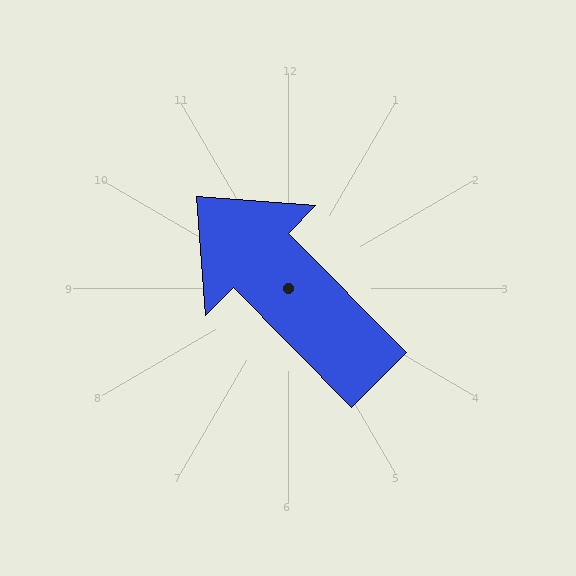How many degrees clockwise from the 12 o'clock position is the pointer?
Approximately 315 degrees.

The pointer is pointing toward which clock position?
Roughly 11 o'clock.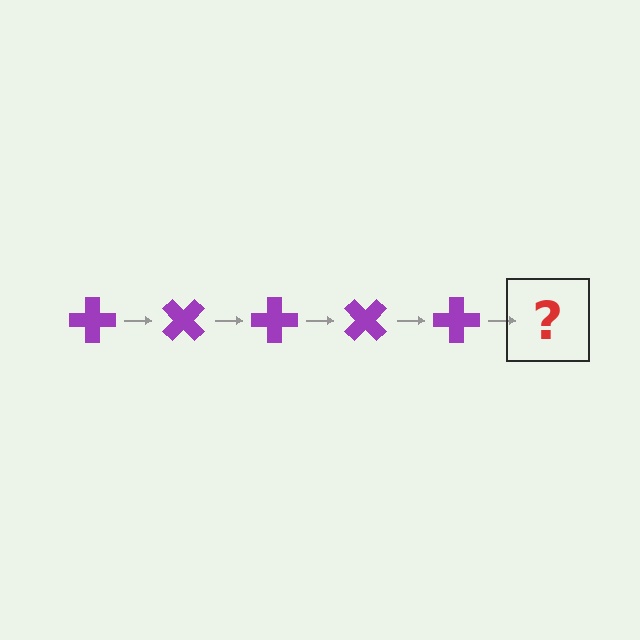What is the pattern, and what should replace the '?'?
The pattern is that the cross rotates 45 degrees each step. The '?' should be a purple cross rotated 225 degrees.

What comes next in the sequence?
The next element should be a purple cross rotated 225 degrees.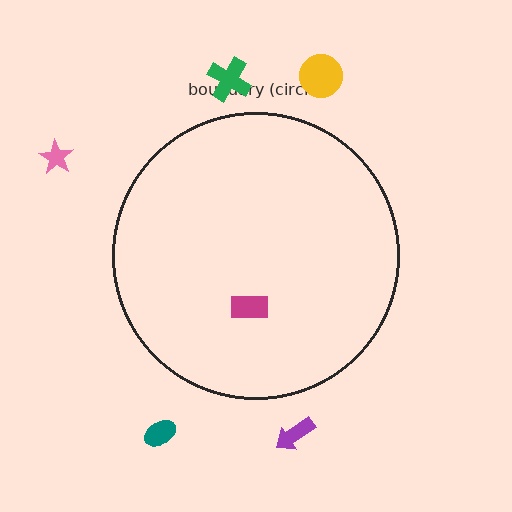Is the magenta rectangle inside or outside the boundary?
Inside.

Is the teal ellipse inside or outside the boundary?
Outside.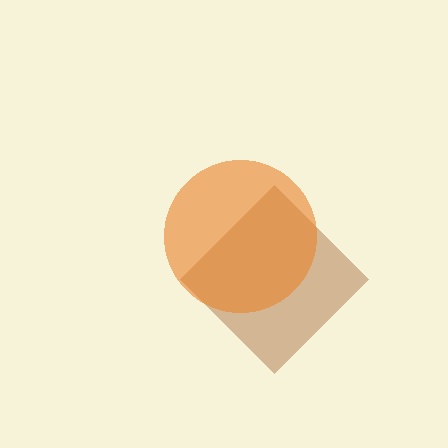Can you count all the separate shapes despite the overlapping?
Yes, there are 2 separate shapes.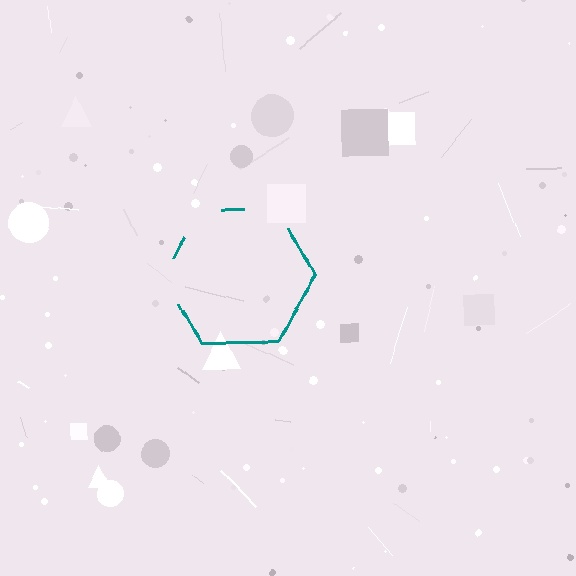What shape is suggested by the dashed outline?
The dashed outline suggests a hexagon.